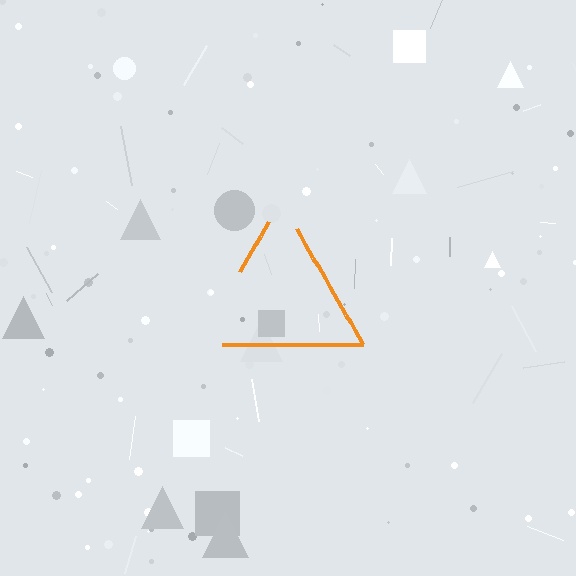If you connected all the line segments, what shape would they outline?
They would outline a triangle.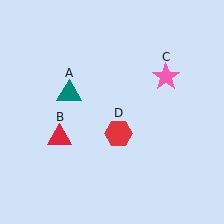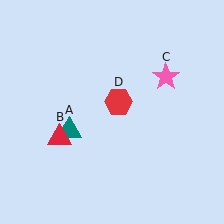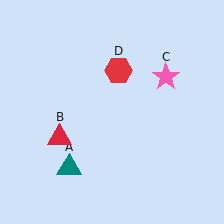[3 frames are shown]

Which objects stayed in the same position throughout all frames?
Red triangle (object B) and pink star (object C) remained stationary.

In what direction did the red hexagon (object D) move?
The red hexagon (object D) moved up.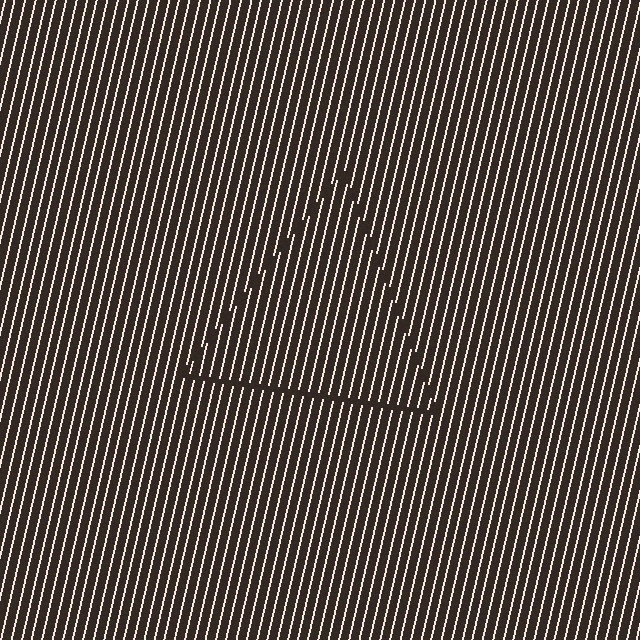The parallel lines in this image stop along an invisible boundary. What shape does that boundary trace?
An illusory triangle. The interior of the shape contains the same grating, shifted by half a period — the contour is defined by the phase discontinuity where line-ends from the inner and outer gratings abut.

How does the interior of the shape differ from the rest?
The interior of the shape contains the same grating, shifted by half a period — the contour is defined by the phase discontinuity where line-ends from the inner and outer gratings abut.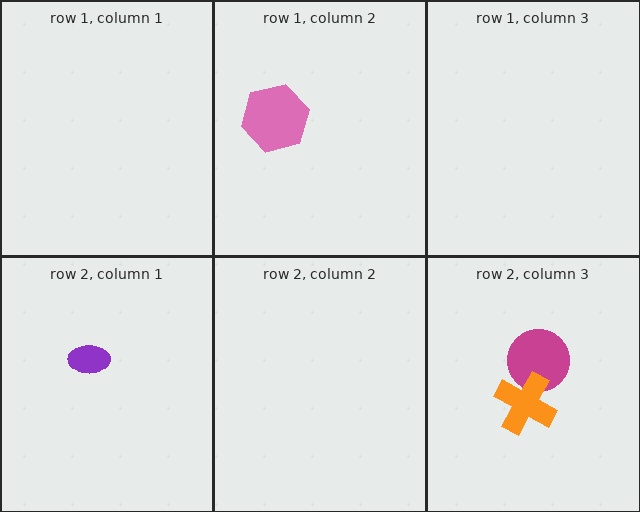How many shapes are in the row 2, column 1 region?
1.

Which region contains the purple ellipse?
The row 2, column 1 region.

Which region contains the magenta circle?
The row 2, column 3 region.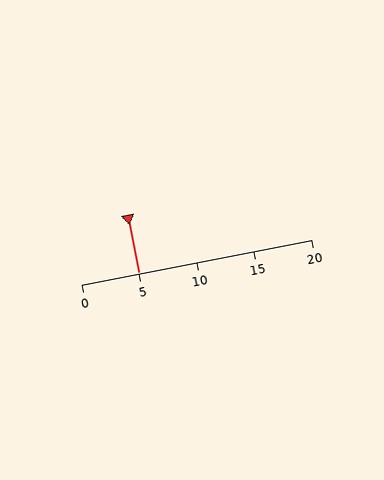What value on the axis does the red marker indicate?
The marker indicates approximately 5.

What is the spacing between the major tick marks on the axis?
The major ticks are spaced 5 apart.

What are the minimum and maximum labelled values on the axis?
The axis runs from 0 to 20.